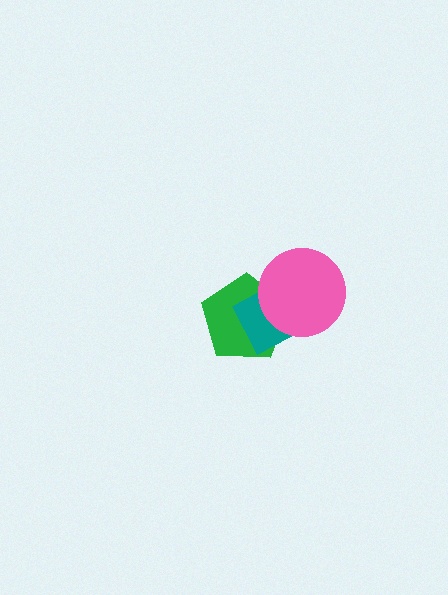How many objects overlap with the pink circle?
2 objects overlap with the pink circle.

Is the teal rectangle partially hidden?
Yes, it is partially covered by another shape.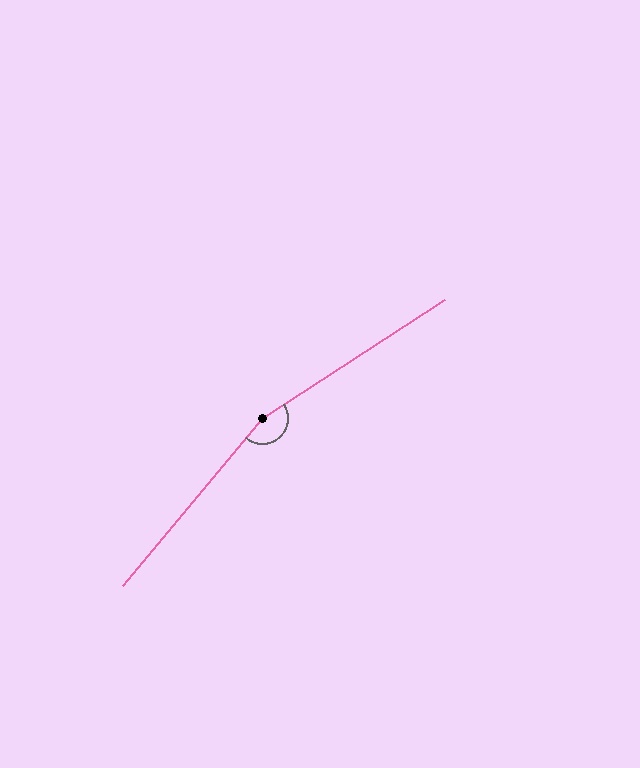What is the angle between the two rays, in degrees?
Approximately 163 degrees.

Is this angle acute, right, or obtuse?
It is obtuse.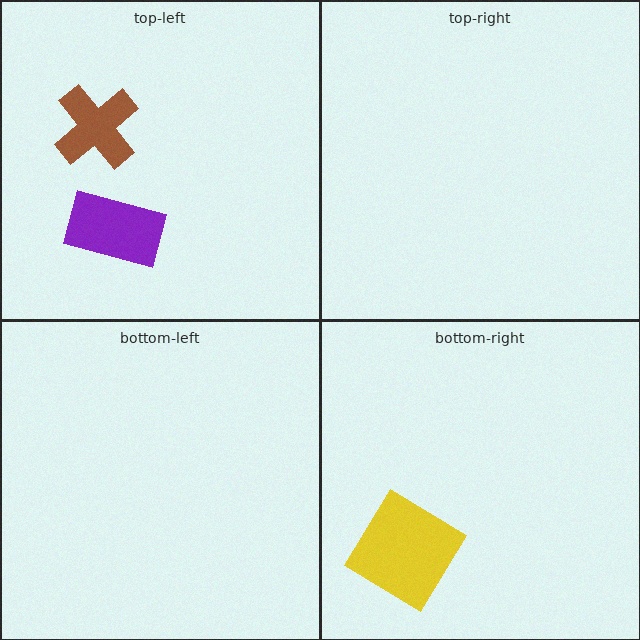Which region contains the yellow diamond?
The bottom-right region.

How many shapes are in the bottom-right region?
1.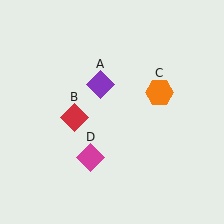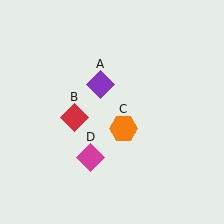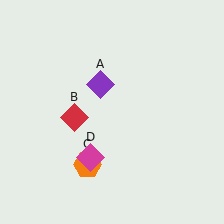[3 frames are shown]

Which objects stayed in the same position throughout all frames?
Purple diamond (object A) and red diamond (object B) and magenta diamond (object D) remained stationary.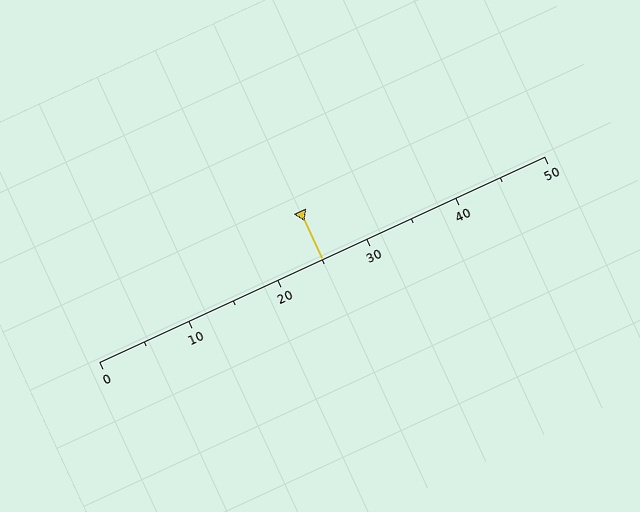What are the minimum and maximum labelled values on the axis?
The axis runs from 0 to 50.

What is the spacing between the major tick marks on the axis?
The major ticks are spaced 10 apart.